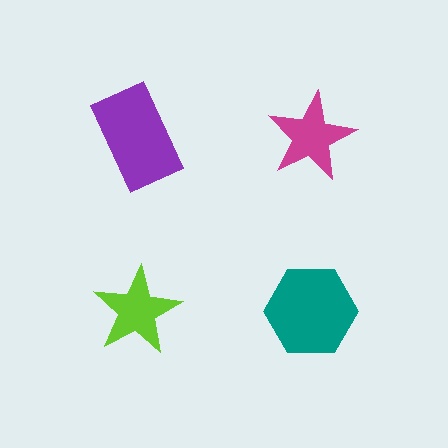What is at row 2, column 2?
A teal hexagon.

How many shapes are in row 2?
2 shapes.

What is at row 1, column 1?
A purple rectangle.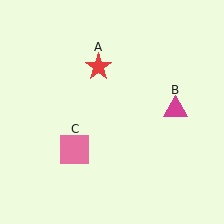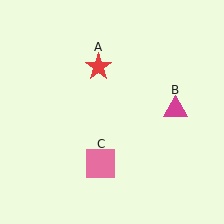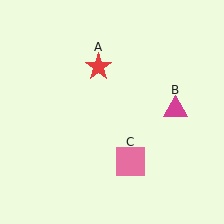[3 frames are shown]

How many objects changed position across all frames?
1 object changed position: pink square (object C).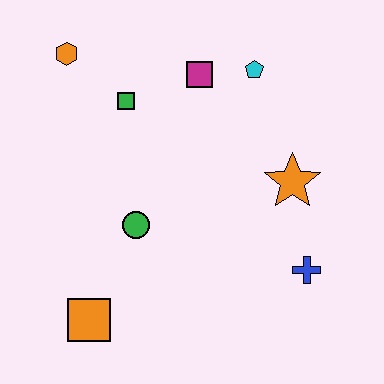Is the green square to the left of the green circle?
Yes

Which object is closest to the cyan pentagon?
The magenta square is closest to the cyan pentagon.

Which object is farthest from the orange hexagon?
The blue cross is farthest from the orange hexagon.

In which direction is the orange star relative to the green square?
The orange star is to the right of the green square.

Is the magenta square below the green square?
No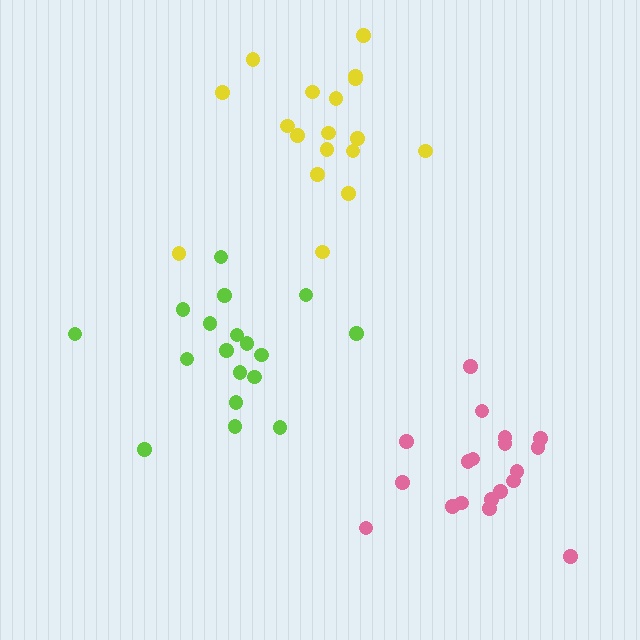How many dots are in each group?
Group 1: 18 dots, Group 2: 18 dots, Group 3: 19 dots (55 total).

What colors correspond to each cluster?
The clusters are colored: yellow, lime, pink.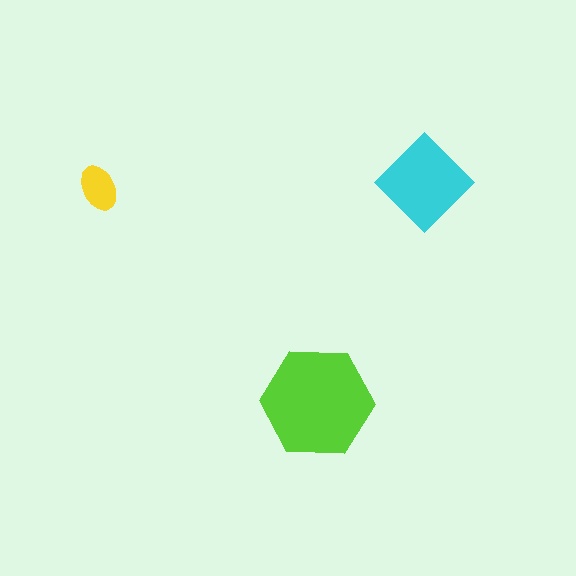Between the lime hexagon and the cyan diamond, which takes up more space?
The lime hexagon.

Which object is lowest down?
The lime hexagon is bottommost.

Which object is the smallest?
The yellow ellipse.